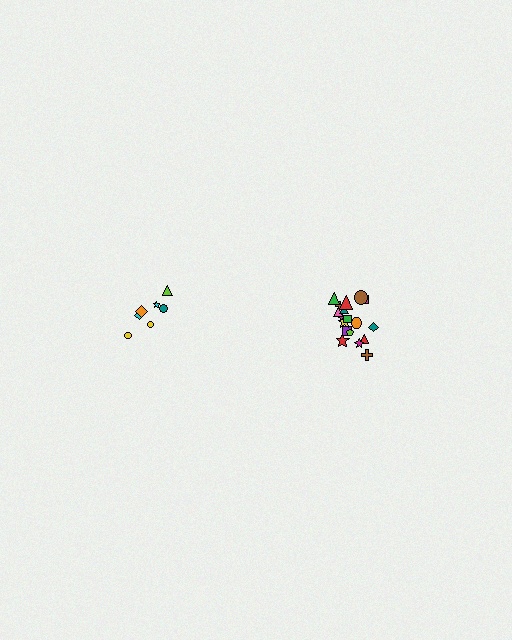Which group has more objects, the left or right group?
The right group.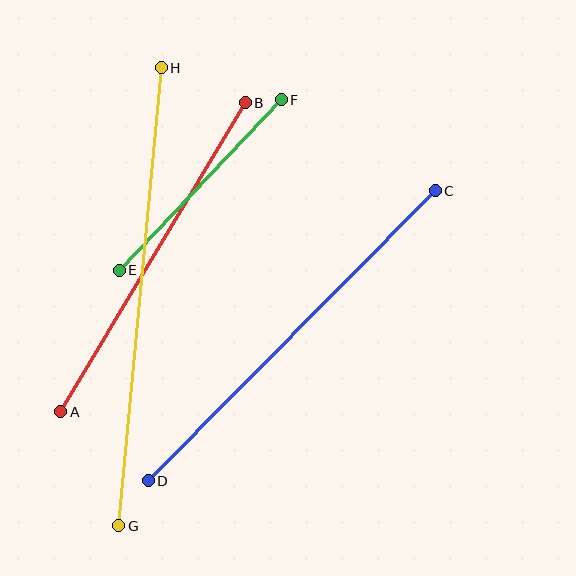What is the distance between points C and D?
The distance is approximately 408 pixels.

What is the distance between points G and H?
The distance is approximately 460 pixels.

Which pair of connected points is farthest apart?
Points G and H are farthest apart.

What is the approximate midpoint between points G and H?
The midpoint is at approximately (140, 297) pixels.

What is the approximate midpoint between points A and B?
The midpoint is at approximately (153, 257) pixels.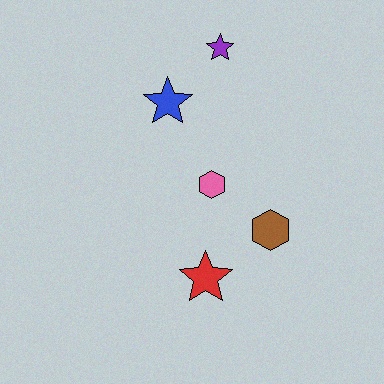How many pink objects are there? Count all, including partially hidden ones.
There is 1 pink object.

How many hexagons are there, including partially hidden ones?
There are 2 hexagons.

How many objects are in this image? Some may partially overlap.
There are 5 objects.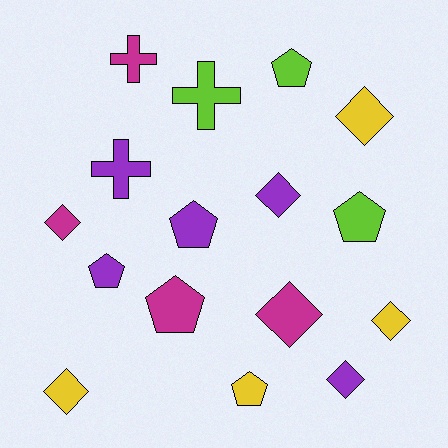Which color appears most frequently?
Purple, with 5 objects.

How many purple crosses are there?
There is 1 purple cross.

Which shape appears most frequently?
Diamond, with 7 objects.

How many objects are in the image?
There are 16 objects.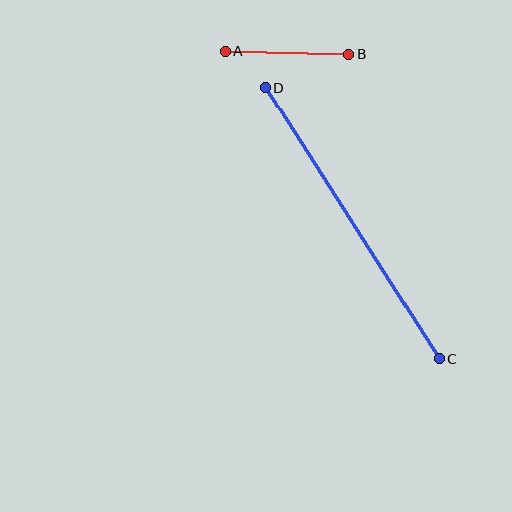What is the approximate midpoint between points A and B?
The midpoint is at approximately (287, 53) pixels.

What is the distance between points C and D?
The distance is approximately 322 pixels.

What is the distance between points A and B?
The distance is approximately 123 pixels.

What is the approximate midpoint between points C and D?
The midpoint is at approximately (353, 223) pixels.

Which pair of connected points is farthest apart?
Points C and D are farthest apart.